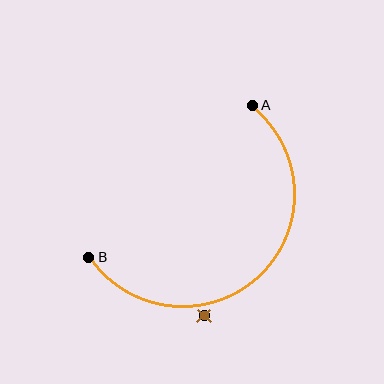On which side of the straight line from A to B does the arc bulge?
The arc bulges below and to the right of the straight line connecting A and B.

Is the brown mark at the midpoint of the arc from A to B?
No — the brown mark does not lie on the arc at all. It sits slightly outside the curve.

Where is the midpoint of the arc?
The arc midpoint is the point on the curve farthest from the straight line joining A and B. It sits below and to the right of that line.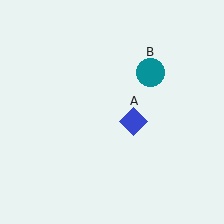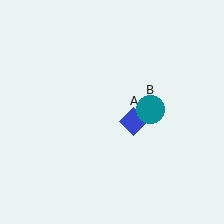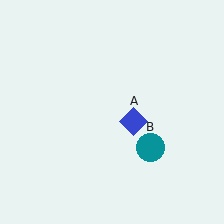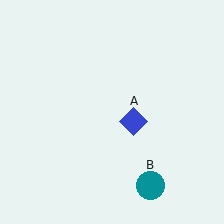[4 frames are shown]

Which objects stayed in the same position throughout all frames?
Blue diamond (object A) remained stationary.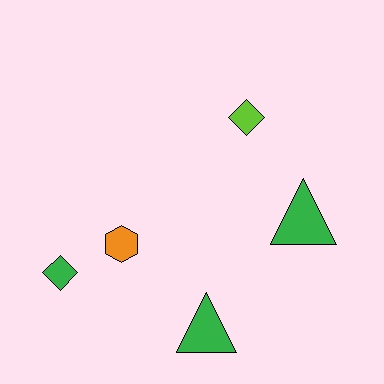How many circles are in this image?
There are no circles.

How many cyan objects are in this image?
There are no cyan objects.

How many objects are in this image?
There are 5 objects.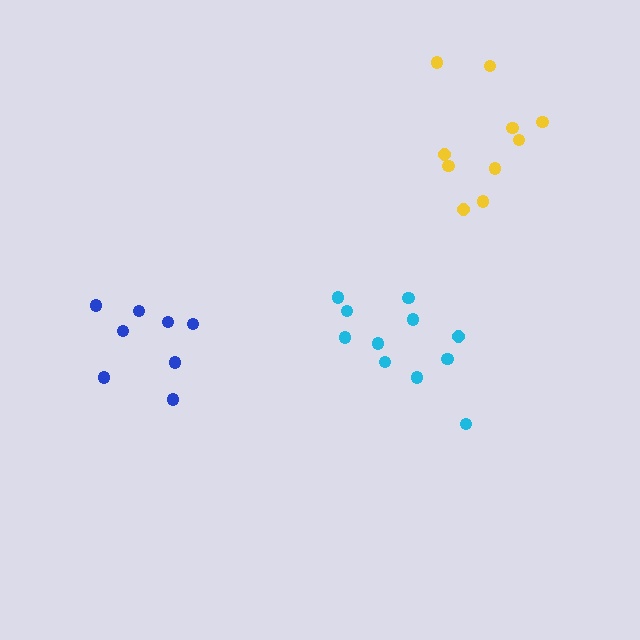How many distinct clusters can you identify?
There are 3 distinct clusters.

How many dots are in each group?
Group 1: 11 dots, Group 2: 8 dots, Group 3: 10 dots (29 total).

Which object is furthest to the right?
The yellow cluster is rightmost.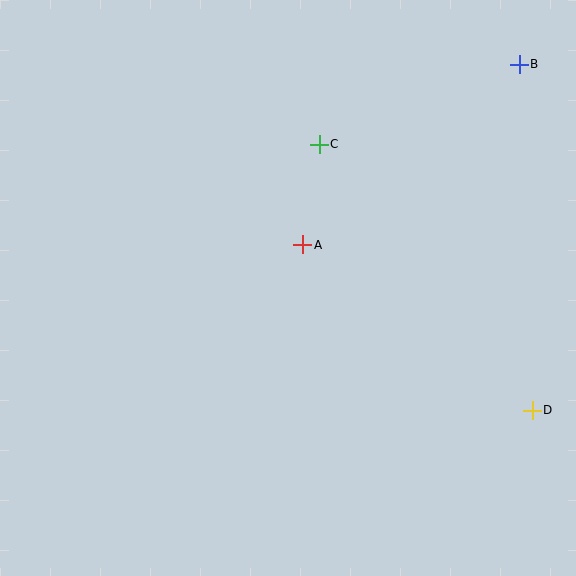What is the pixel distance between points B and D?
The distance between B and D is 346 pixels.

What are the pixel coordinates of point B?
Point B is at (519, 64).